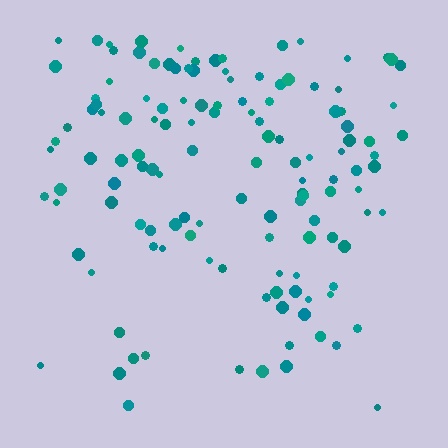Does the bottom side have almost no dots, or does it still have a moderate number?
Still a moderate number, just noticeably fewer than the top.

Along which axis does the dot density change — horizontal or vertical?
Vertical.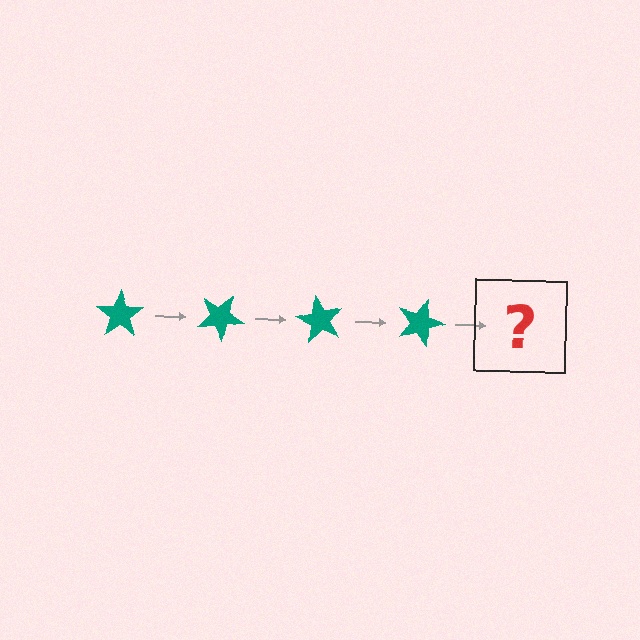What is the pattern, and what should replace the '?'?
The pattern is that the star rotates 30 degrees each step. The '?' should be a teal star rotated 120 degrees.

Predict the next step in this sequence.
The next step is a teal star rotated 120 degrees.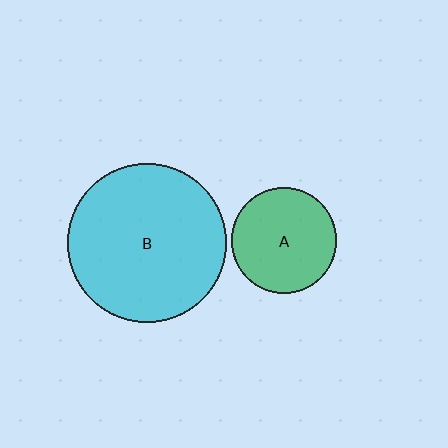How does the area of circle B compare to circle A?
Approximately 2.2 times.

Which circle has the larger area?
Circle B (cyan).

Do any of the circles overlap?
No, none of the circles overlap.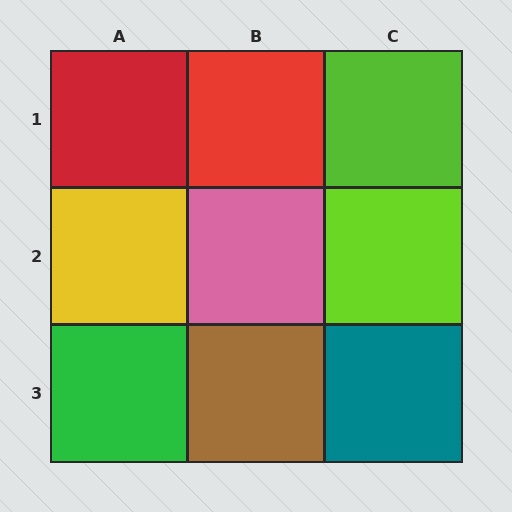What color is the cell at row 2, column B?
Pink.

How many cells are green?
1 cell is green.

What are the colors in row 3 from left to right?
Green, brown, teal.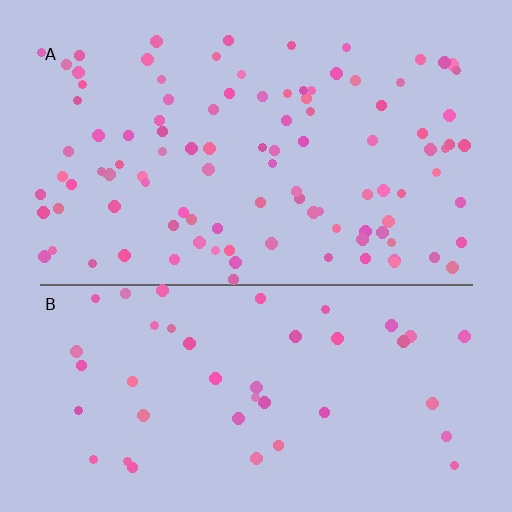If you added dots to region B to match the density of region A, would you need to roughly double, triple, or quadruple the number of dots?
Approximately double.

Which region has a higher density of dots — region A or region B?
A (the top).